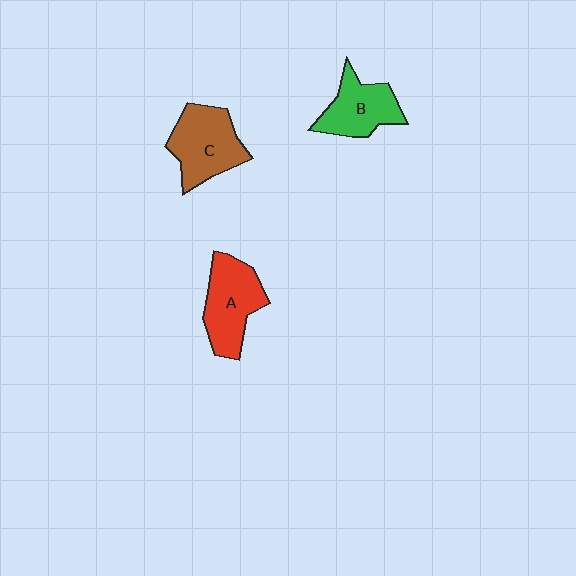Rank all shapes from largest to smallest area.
From largest to smallest: C (brown), A (red), B (green).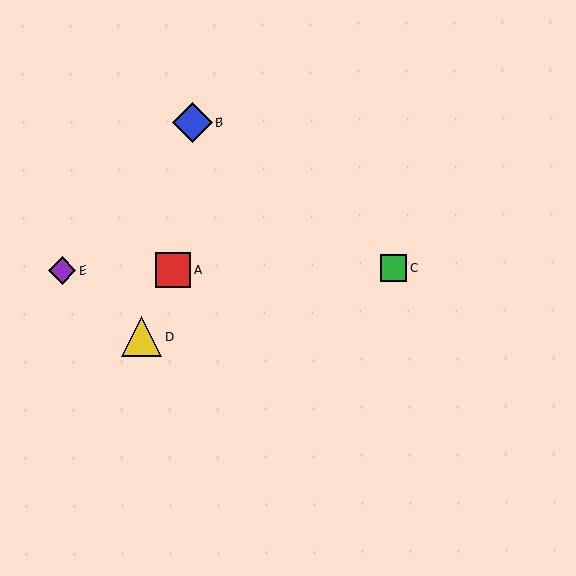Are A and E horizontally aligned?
Yes, both are at y≈270.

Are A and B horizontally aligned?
No, A is at y≈270 and B is at y≈122.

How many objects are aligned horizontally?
3 objects (A, C, E) are aligned horizontally.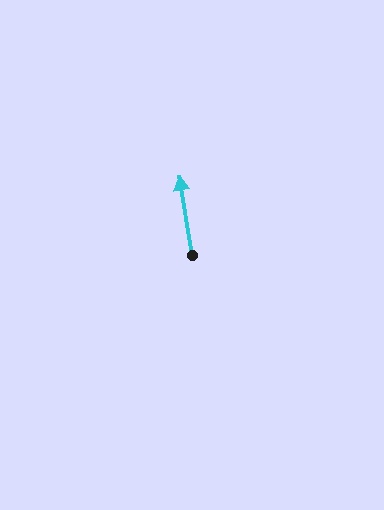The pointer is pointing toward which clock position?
Roughly 12 o'clock.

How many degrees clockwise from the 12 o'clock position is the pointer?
Approximately 351 degrees.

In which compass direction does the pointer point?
North.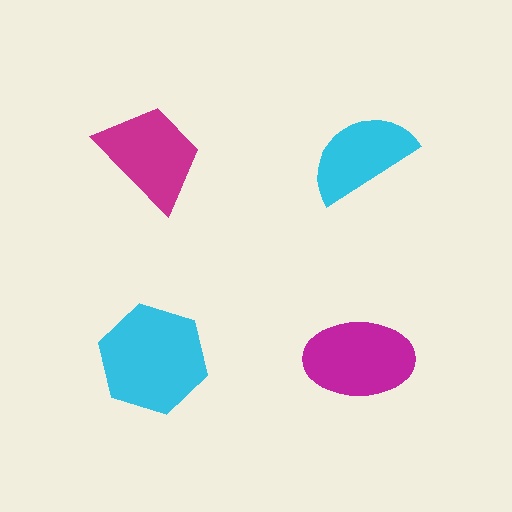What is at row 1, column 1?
A magenta trapezoid.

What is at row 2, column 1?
A cyan hexagon.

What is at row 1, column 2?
A cyan semicircle.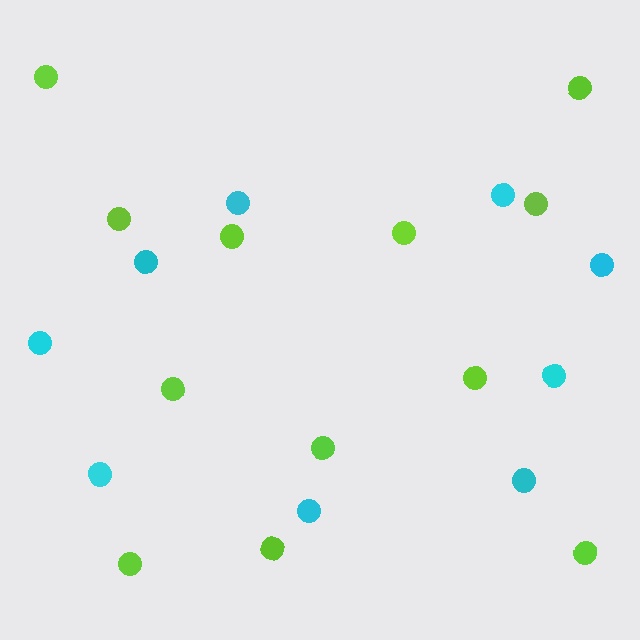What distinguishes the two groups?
There are 2 groups: one group of lime circles (12) and one group of cyan circles (9).